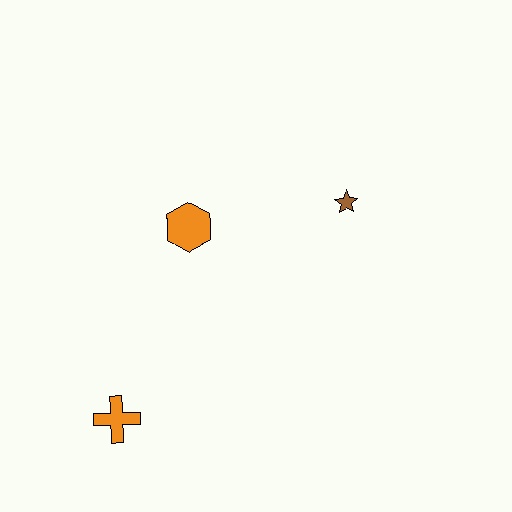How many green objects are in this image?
There are no green objects.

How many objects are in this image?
There are 3 objects.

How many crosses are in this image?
There is 1 cross.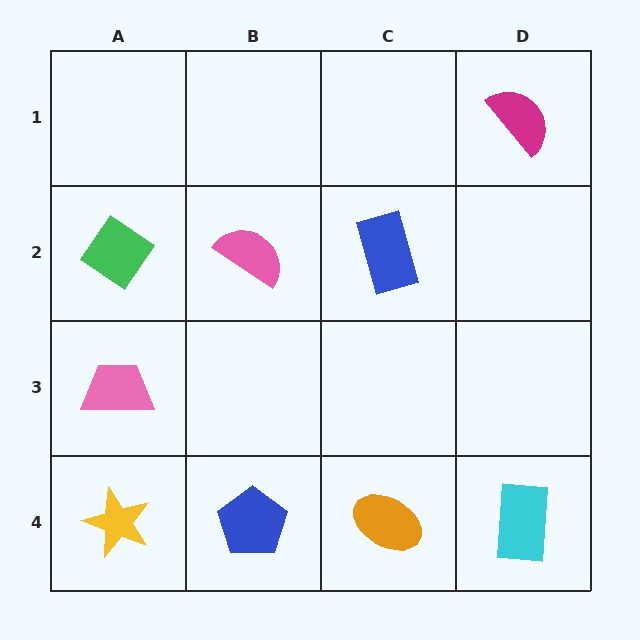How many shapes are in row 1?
1 shape.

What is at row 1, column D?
A magenta semicircle.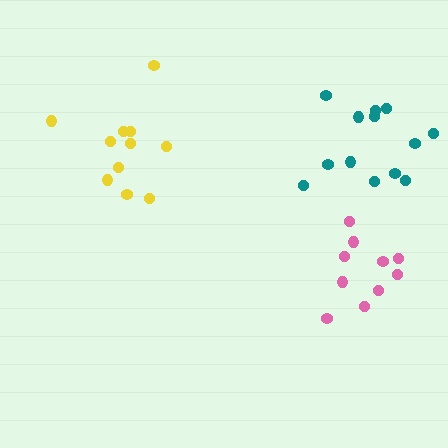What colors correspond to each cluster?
The clusters are colored: teal, yellow, pink.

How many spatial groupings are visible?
There are 3 spatial groupings.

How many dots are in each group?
Group 1: 13 dots, Group 2: 11 dots, Group 3: 10 dots (34 total).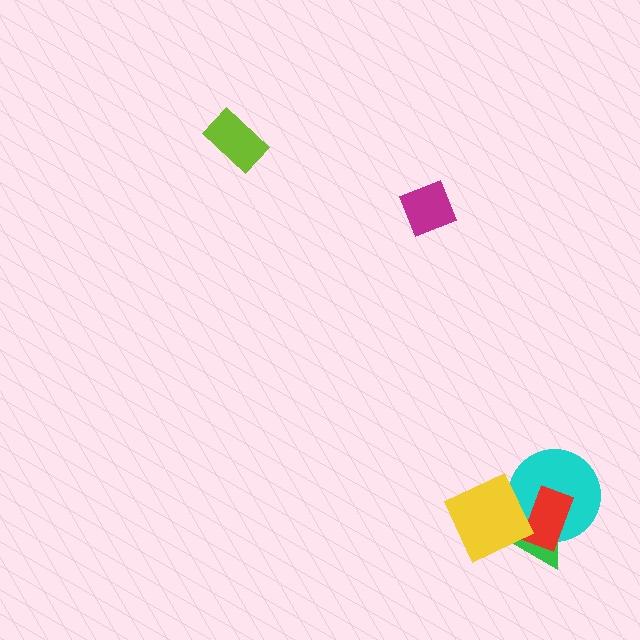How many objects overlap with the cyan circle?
3 objects overlap with the cyan circle.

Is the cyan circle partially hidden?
Yes, it is partially covered by another shape.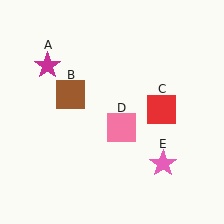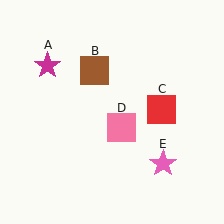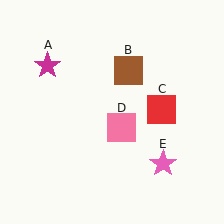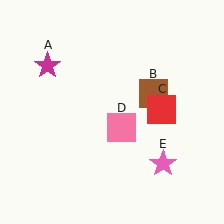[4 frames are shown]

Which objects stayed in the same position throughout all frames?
Magenta star (object A) and red square (object C) and pink square (object D) and pink star (object E) remained stationary.